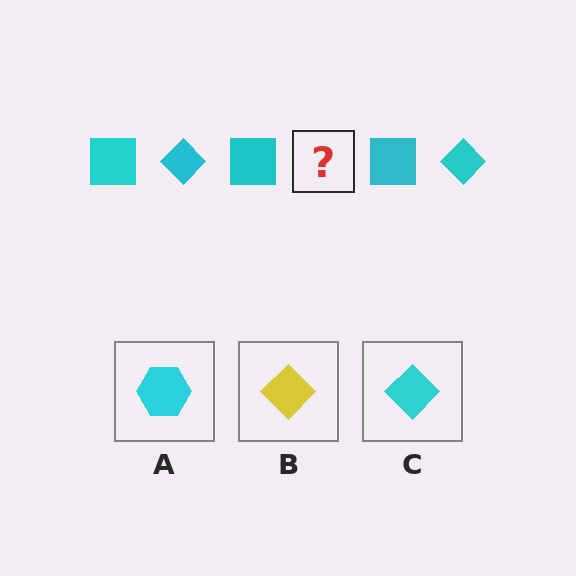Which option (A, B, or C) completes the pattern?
C.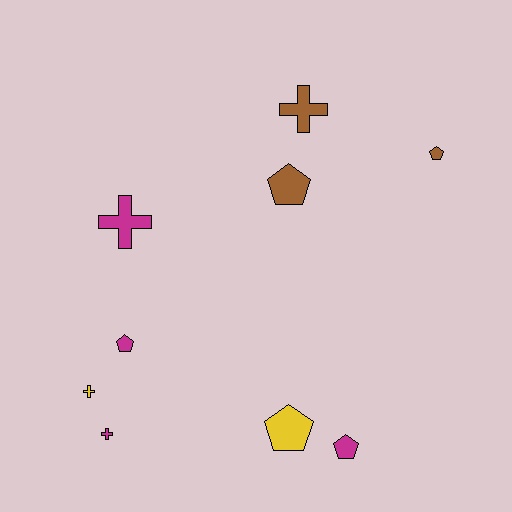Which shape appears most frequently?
Pentagon, with 5 objects.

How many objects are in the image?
There are 9 objects.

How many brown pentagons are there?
There are 2 brown pentagons.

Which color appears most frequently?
Magenta, with 4 objects.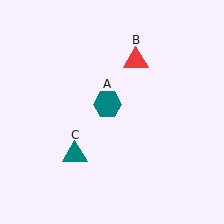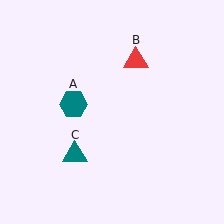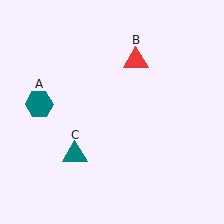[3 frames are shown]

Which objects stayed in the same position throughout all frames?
Red triangle (object B) and teal triangle (object C) remained stationary.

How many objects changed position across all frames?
1 object changed position: teal hexagon (object A).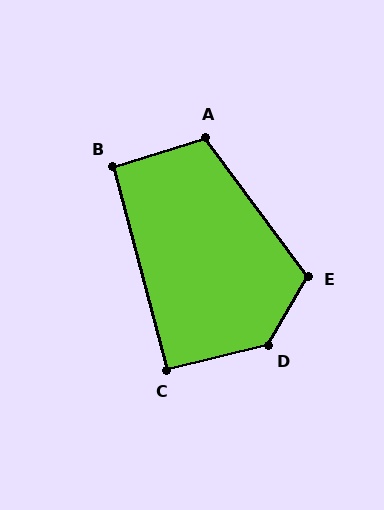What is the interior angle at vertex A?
Approximately 109 degrees (obtuse).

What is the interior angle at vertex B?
Approximately 93 degrees (approximately right).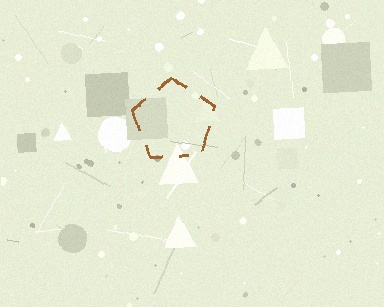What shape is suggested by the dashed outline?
The dashed outline suggests a pentagon.